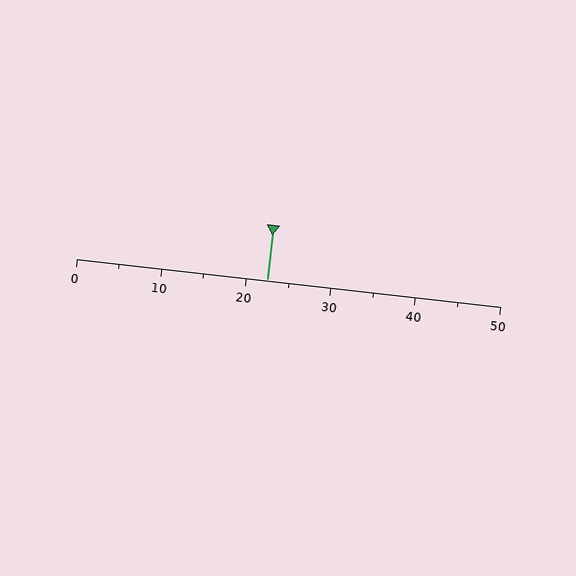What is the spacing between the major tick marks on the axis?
The major ticks are spaced 10 apart.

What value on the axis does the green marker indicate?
The marker indicates approximately 22.5.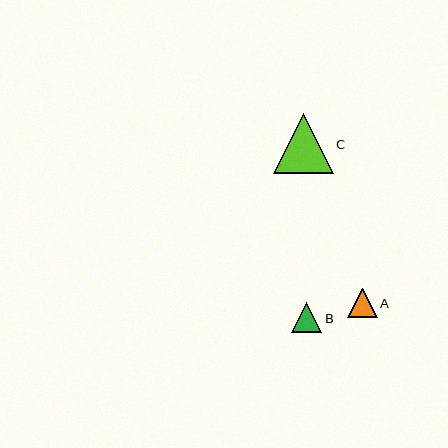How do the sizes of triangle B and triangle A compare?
Triangle B and triangle A are approximately the same size.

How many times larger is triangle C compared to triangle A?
Triangle C is approximately 2.0 times the size of triangle A.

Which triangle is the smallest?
Triangle A is the smallest with a size of approximately 29 pixels.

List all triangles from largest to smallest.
From largest to smallest: C, B, A.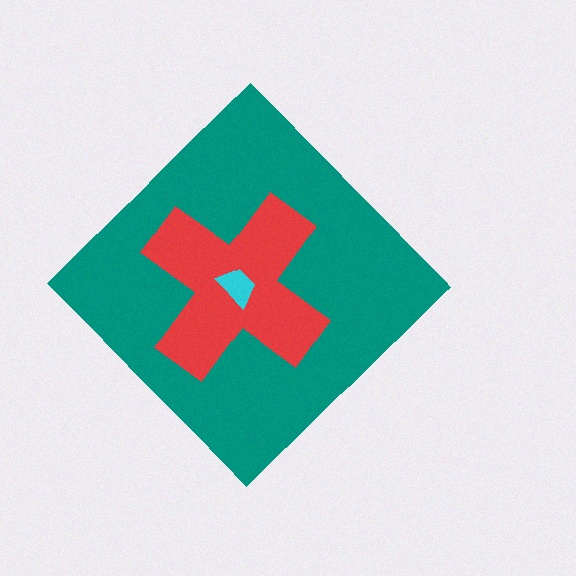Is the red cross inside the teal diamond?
Yes.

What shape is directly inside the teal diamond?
The red cross.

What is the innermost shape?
The cyan trapezoid.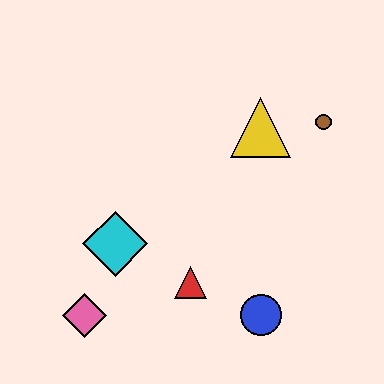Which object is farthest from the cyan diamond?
The brown circle is farthest from the cyan diamond.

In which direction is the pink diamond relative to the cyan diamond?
The pink diamond is below the cyan diamond.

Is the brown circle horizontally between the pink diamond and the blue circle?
No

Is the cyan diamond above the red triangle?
Yes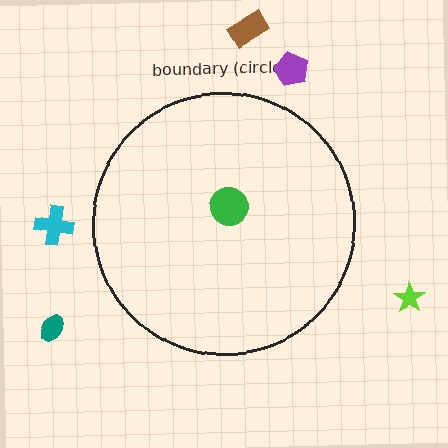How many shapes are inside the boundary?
1 inside, 5 outside.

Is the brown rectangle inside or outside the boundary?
Outside.